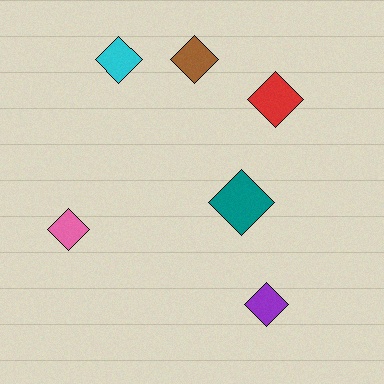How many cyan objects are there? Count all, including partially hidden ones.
There is 1 cyan object.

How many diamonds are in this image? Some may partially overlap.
There are 6 diamonds.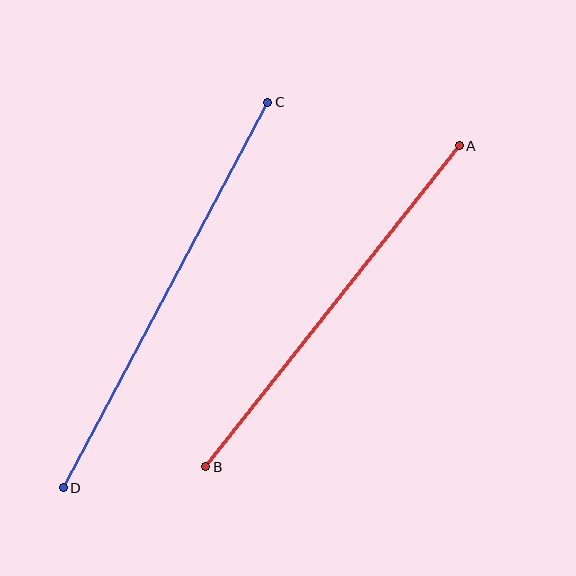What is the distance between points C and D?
The distance is approximately 437 pixels.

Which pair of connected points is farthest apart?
Points C and D are farthest apart.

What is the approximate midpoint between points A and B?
The midpoint is at approximately (333, 306) pixels.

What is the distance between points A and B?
The distance is approximately 409 pixels.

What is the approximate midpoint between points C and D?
The midpoint is at approximately (166, 295) pixels.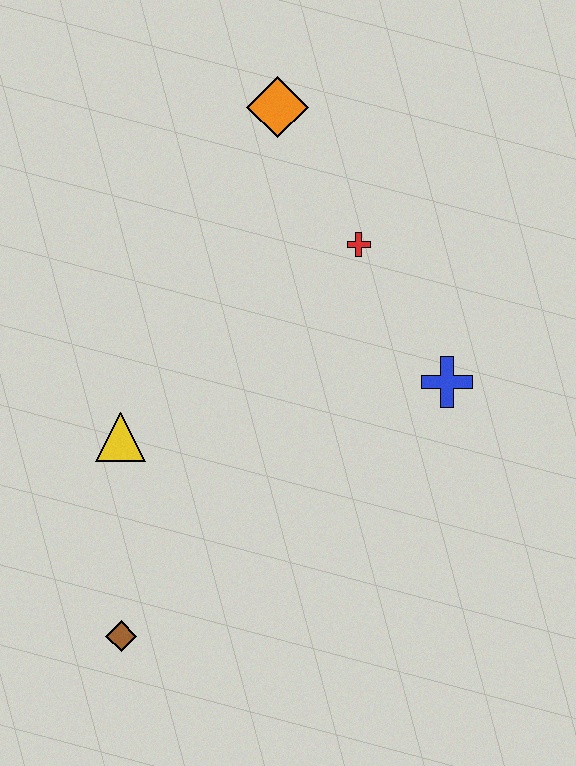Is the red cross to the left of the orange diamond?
No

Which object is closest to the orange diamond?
The red cross is closest to the orange diamond.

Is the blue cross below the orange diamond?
Yes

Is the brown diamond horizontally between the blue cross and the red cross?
No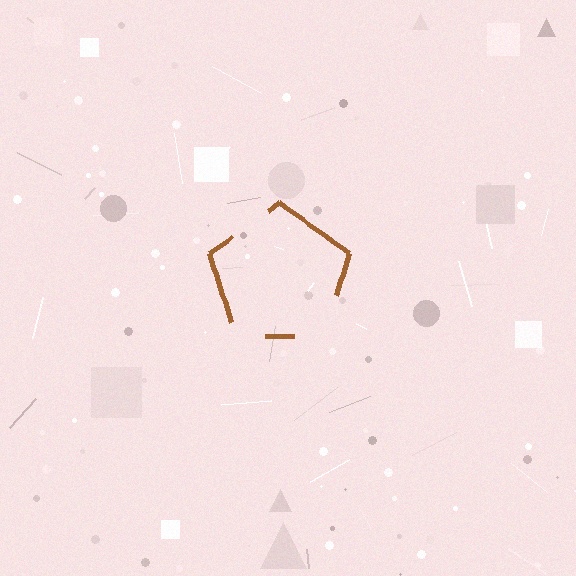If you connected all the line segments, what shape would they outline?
They would outline a pentagon.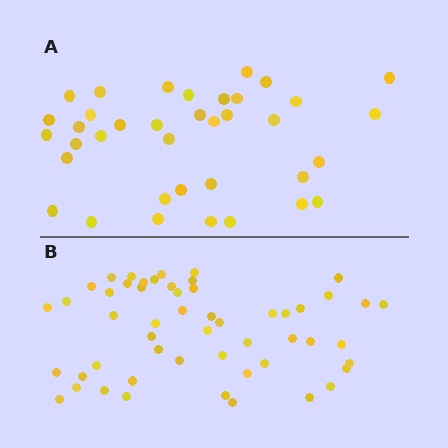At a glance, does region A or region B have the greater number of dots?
Region B (the bottom region) has more dots.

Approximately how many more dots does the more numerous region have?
Region B has approximately 15 more dots than region A.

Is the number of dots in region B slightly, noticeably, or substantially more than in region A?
Region B has noticeably more, but not dramatically so. The ratio is roughly 1.4 to 1.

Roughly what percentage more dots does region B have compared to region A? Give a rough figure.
About 45% more.